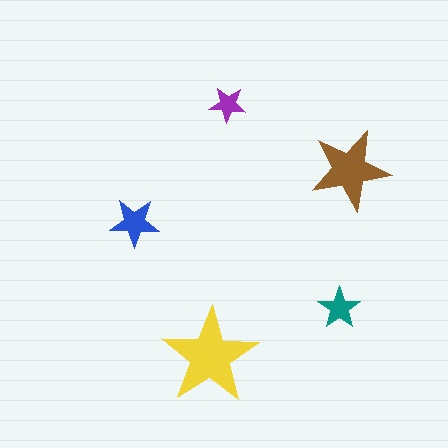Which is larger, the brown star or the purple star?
The brown one.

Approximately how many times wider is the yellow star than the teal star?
About 2.5 times wider.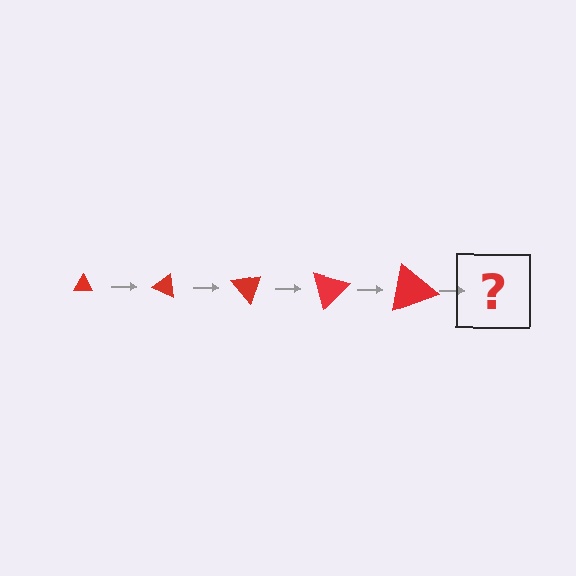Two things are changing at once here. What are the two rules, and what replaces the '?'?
The two rules are that the triangle grows larger each step and it rotates 25 degrees each step. The '?' should be a triangle, larger than the previous one and rotated 125 degrees from the start.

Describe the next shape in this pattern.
It should be a triangle, larger than the previous one and rotated 125 degrees from the start.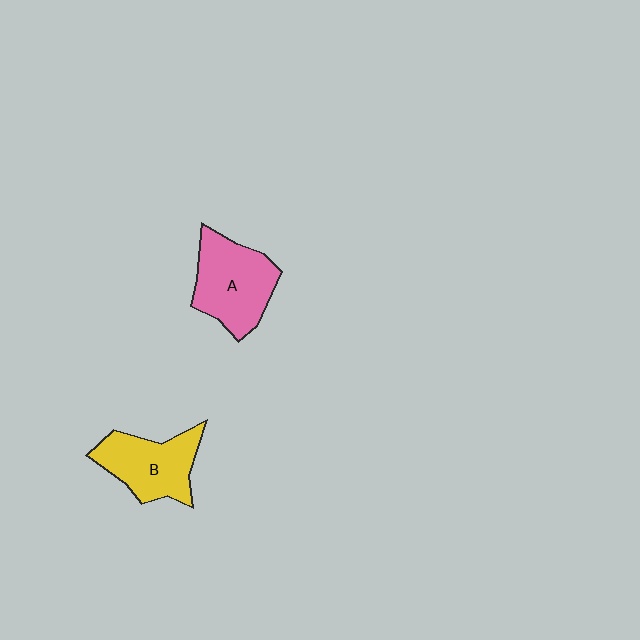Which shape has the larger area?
Shape A (pink).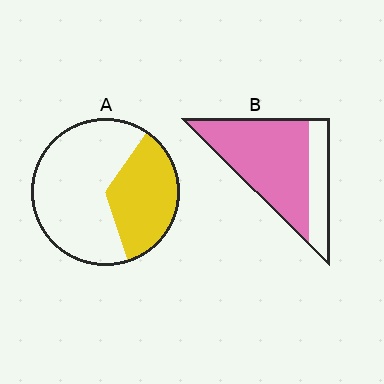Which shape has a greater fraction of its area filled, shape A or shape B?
Shape B.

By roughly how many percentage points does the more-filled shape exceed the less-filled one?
By roughly 40 percentage points (B over A).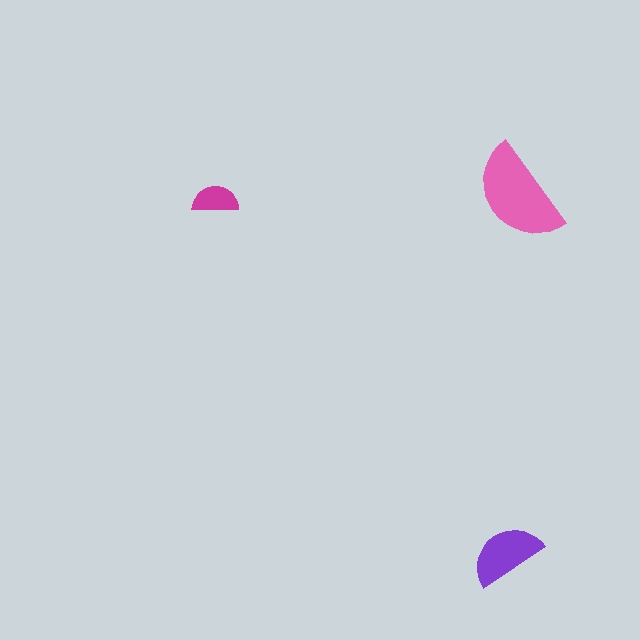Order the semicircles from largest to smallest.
the pink one, the purple one, the magenta one.